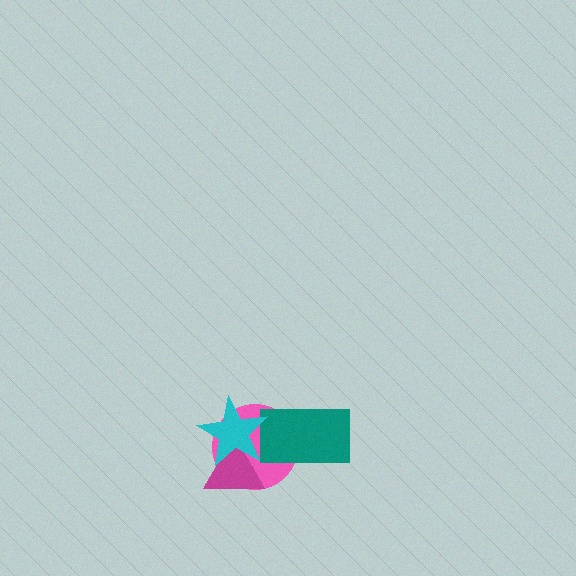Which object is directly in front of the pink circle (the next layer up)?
The teal rectangle is directly in front of the pink circle.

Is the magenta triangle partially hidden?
Yes, it is partially covered by another shape.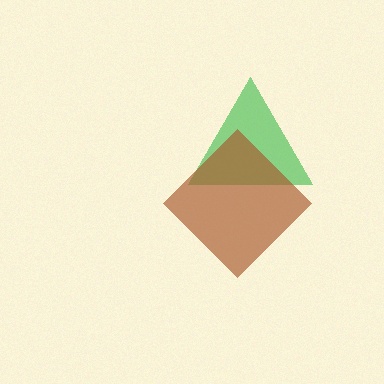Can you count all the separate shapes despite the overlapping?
Yes, there are 2 separate shapes.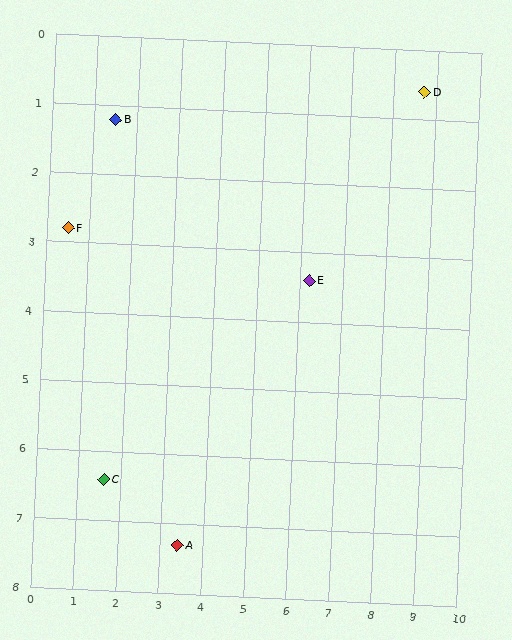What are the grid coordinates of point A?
Point A is at approximately (3.4, 7.3).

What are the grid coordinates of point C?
Point C is at approximately (1.6, 6.4).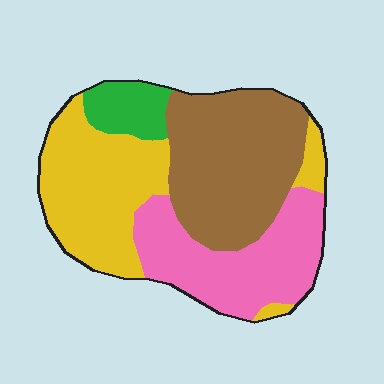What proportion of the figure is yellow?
Yellow takes up about one third (1/3) of the figure.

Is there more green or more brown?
Brown.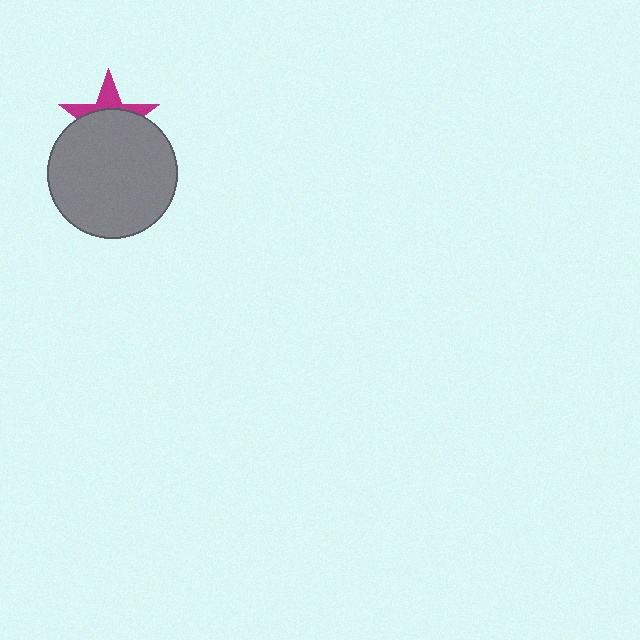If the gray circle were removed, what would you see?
You would see the complete magenta star.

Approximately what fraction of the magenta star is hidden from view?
Roughly 64% of the magenta star is hidden behind the gray circle.